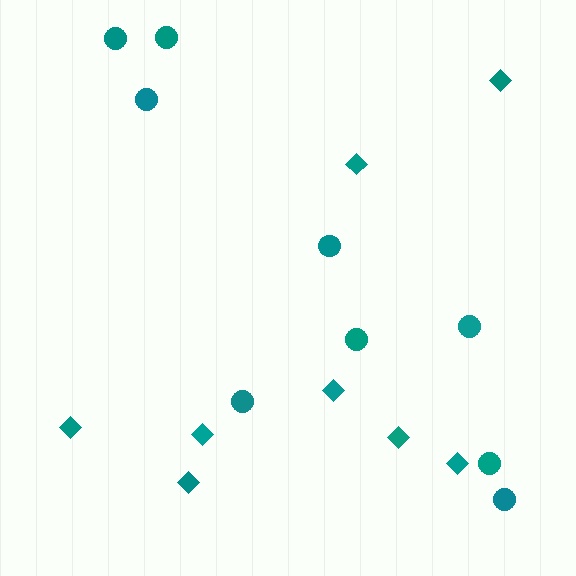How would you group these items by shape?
There are 2 groups: one group of circles (9) and one group of diamonds (8).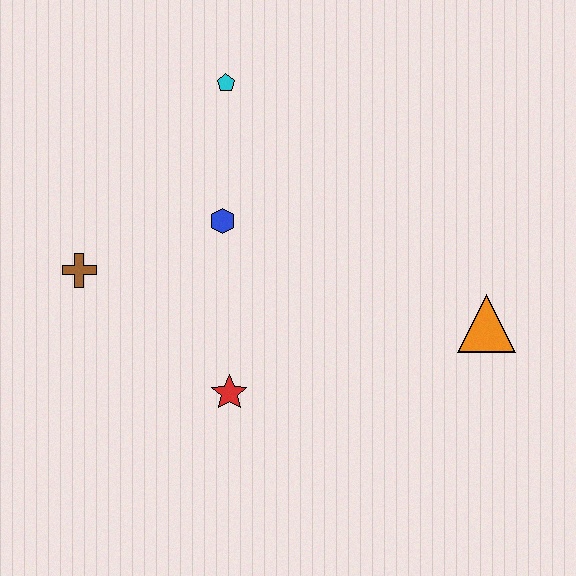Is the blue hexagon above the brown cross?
Yes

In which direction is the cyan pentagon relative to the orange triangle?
The cyan pentagon is to the left of the orange triangle.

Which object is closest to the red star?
The blue hexagon is closest to the red star.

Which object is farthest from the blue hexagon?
The orange triangle is farthest from the blue hexagon.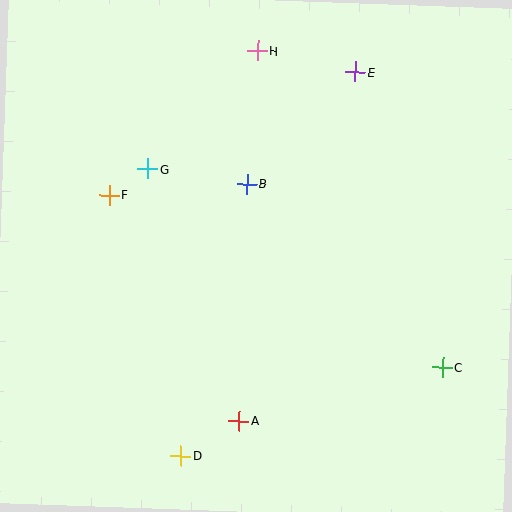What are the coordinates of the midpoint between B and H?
The midpoint between B and H is at (252, 117).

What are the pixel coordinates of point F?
Point F is at (109, 195).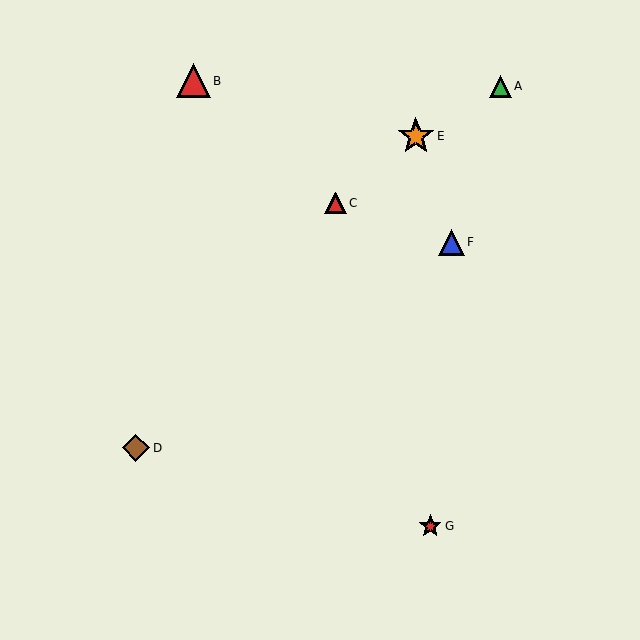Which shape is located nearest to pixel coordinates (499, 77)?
The green triangle (labeled A) at (500, 86) is nearest to that location.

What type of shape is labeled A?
Shape A is a green triangle.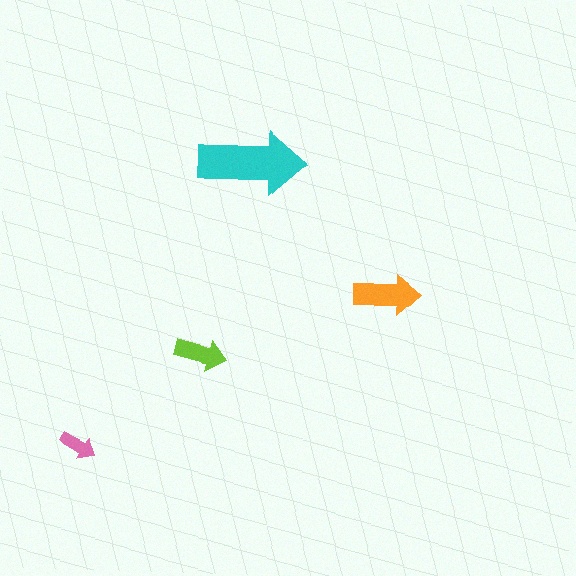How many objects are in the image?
There are 4 objects in the image.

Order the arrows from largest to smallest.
the cyan one, the orange one, the lime one, the pink one.